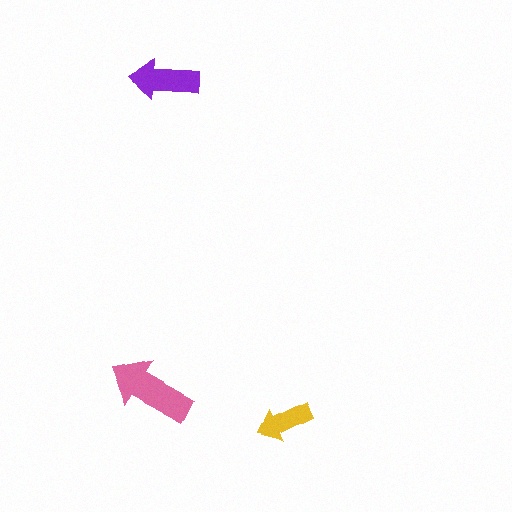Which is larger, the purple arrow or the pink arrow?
The pink one.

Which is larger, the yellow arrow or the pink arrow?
The pink one.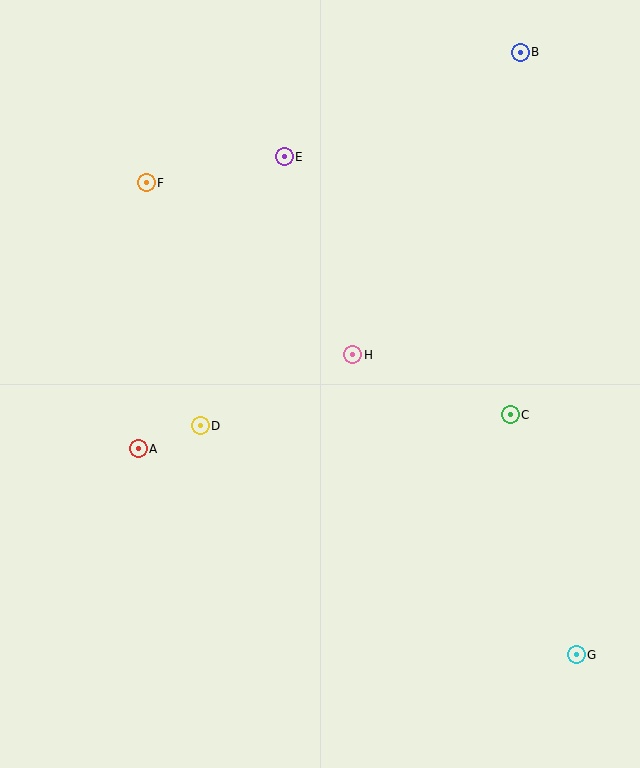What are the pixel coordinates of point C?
Point C is at (510, 415).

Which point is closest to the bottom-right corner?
Point G is closest to the bottom-right corner.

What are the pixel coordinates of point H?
Point H is at (353, 355).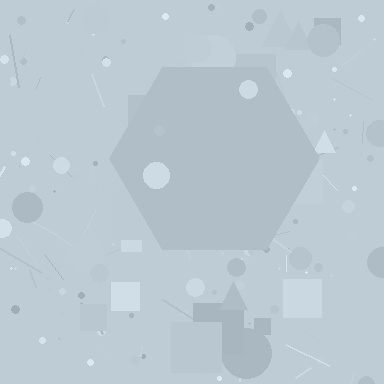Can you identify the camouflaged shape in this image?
The camouflaged shape is a hexagon.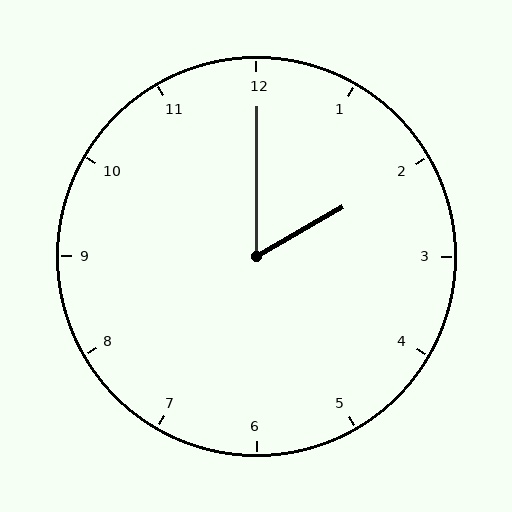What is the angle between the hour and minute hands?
Approximately 60 degrees.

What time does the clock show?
2:00.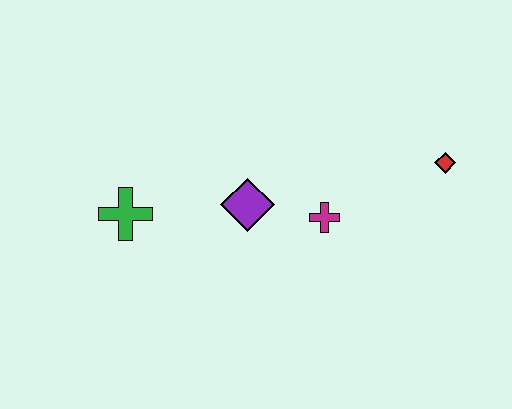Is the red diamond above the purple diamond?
Yes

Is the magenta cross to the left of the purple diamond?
No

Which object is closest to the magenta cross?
The purple diamond is closest to the magenta cross.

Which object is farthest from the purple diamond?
The red diamond is farthest from the purple diamond.